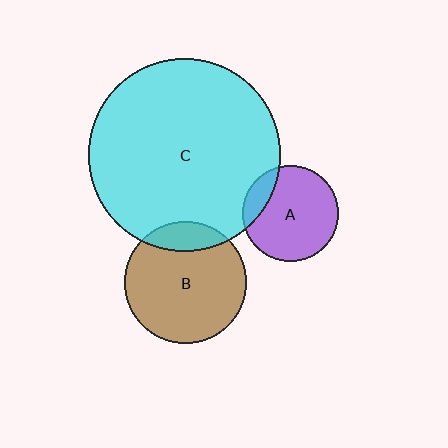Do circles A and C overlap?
Yes.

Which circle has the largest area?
Circle C (cyan).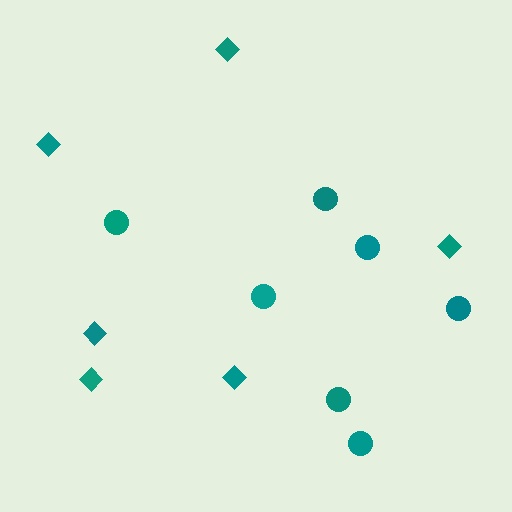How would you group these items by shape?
There are 2 groups: one group of circles (7) and one group of diamonds (6).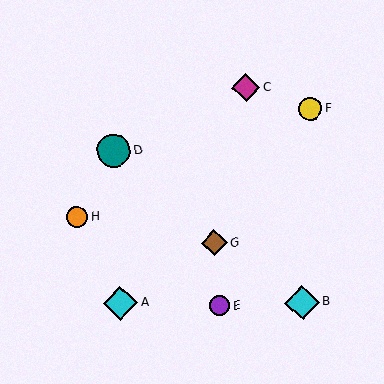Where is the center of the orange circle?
The center of the orange circle is at (77, 217).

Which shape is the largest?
The cyan diamond (labeled A) is the largest.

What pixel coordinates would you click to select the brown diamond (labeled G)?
Click at (214, 243) to select the brown diamond G.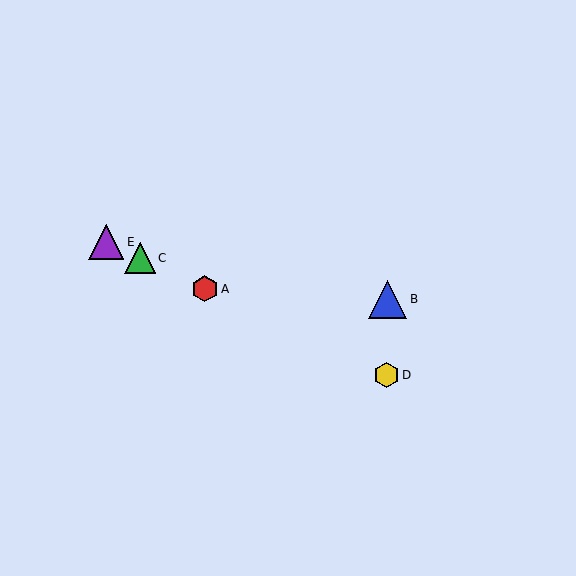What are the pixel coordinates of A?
Object A is at (205, 289).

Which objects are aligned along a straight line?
Objects A, C, D, E are aligned along a straight line.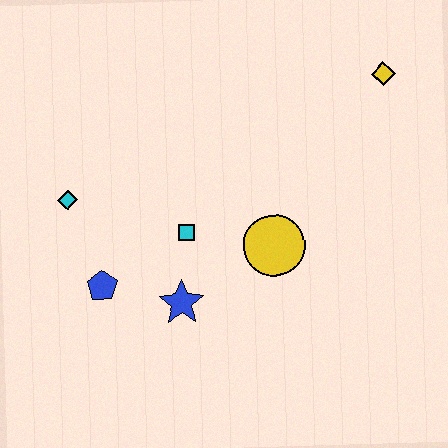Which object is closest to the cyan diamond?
The blue pentagon is closest to the cyan diamond.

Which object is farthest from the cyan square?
The yellow diamond is farthest from the cyan square.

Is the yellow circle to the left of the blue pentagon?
No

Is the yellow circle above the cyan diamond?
No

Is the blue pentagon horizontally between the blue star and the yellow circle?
No